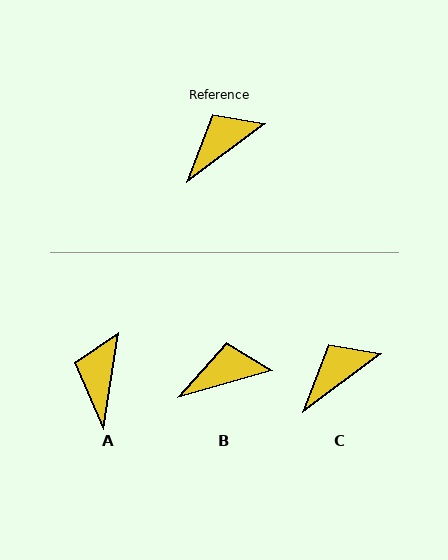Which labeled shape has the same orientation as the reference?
C.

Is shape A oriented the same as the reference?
No, it is off by about 45 degrees.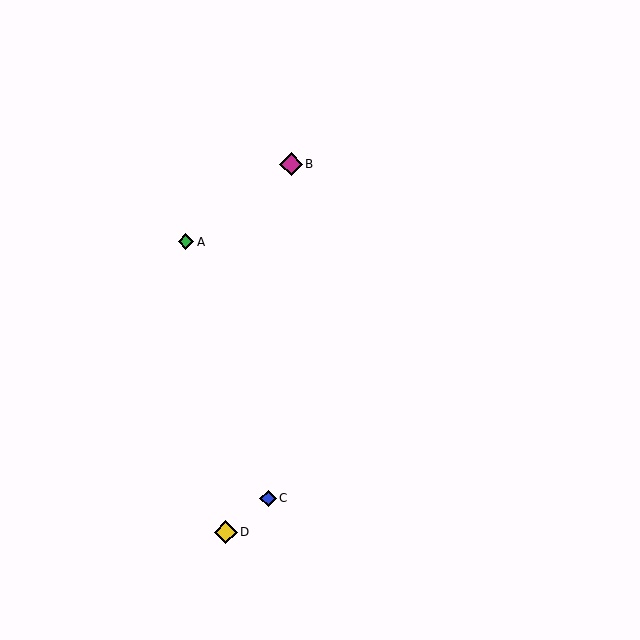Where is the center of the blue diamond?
The center of the blue diamond is at (268, 498).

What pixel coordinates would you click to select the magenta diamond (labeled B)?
Click at (291, 164) to select the magenta diamond B.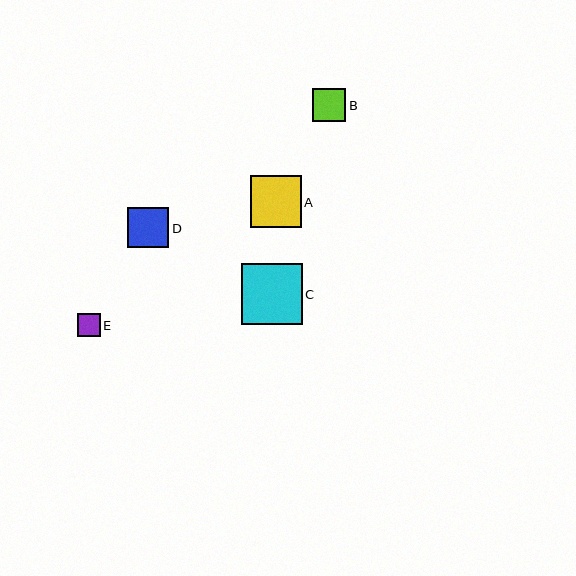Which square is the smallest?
Square E is the smallest with a size of approximately 23 pixels.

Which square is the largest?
Square C is the largest with a size of approximately 61 pixels.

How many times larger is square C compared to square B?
Square C is approximately 1.8 times the size of square B.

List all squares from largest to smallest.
From largest to smallest: C, A, D, B, E.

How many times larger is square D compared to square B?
Square D is approximately 1.2 times the size of square B.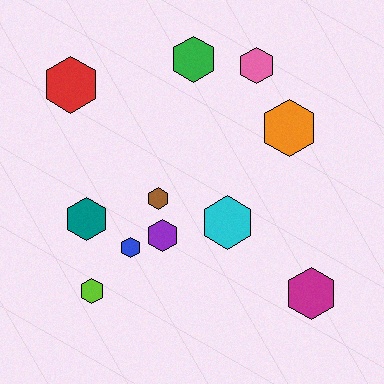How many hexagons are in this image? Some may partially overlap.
There are 11 hexagons.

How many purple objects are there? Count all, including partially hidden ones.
There is 1 purple object.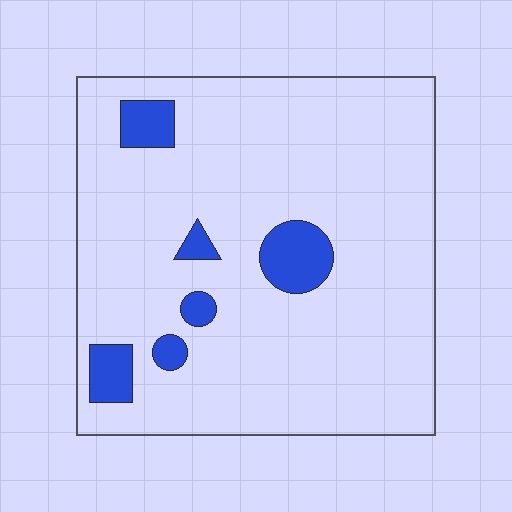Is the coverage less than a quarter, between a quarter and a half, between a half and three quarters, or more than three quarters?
Less than a quarter.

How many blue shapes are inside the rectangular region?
6.